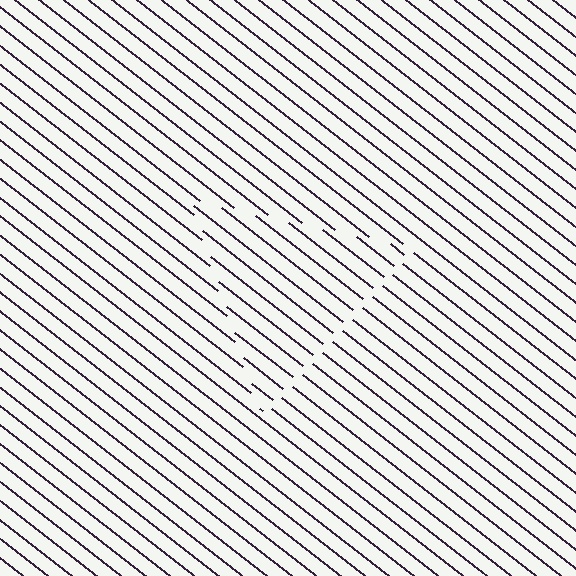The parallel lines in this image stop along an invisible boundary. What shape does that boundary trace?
An illusory triangle. The interior of the shape contains the same grating, shifted by half a period — the contour is defined by the phase discontinuity where line-ends from the inner and outer gratings abut.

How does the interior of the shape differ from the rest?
The interior of the shape contains the same grating, shifted by half a period — the contour is defined by the phase discontinuity where line-ends from the inner and outer gratings abut.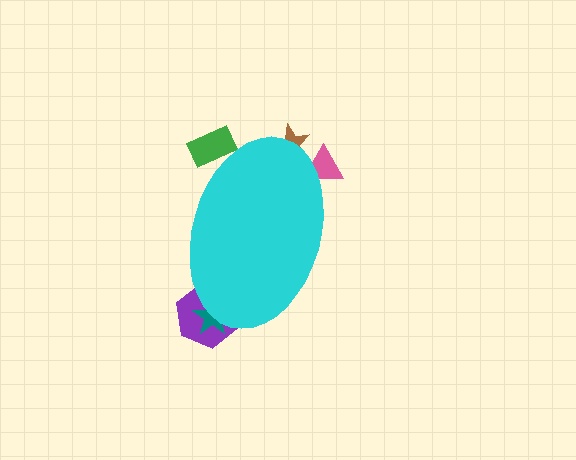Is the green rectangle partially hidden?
Yes, the green rectangle is partially hidden behind the cyan ellipse.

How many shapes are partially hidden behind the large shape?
5 shapes are partially hidden.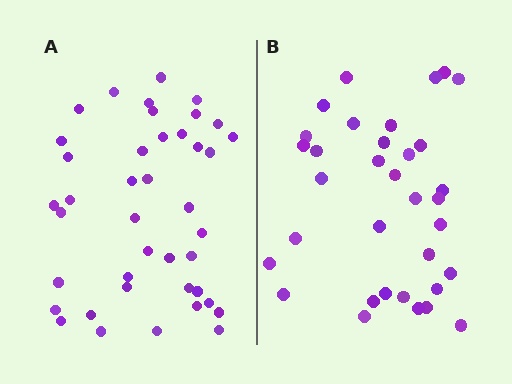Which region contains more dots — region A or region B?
Region A (the left region) has more dots.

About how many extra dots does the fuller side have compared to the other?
Region A has roughly 8 or so more dots than region B.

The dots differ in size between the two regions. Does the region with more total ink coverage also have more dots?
No. Region B has more total ink coverage because its dots are larger, but region A actually contains more individual dots. Total area can be misleading — the number of items is what matters here.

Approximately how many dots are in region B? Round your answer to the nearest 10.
About 30 dots. (The exact count is 34, which rounds to 30.)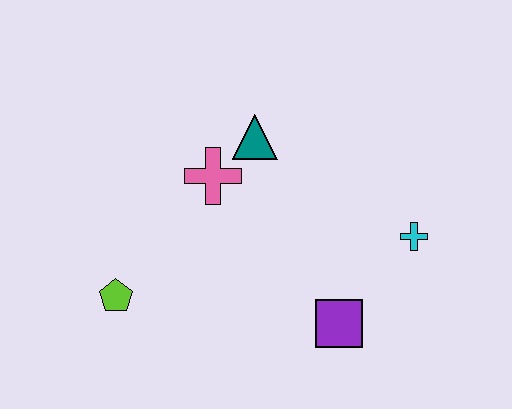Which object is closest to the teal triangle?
The pink cross is closest to the teal triangle.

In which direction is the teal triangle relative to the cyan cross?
The teal triangle is to the left of the cyan cross.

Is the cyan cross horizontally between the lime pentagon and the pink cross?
No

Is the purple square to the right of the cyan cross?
No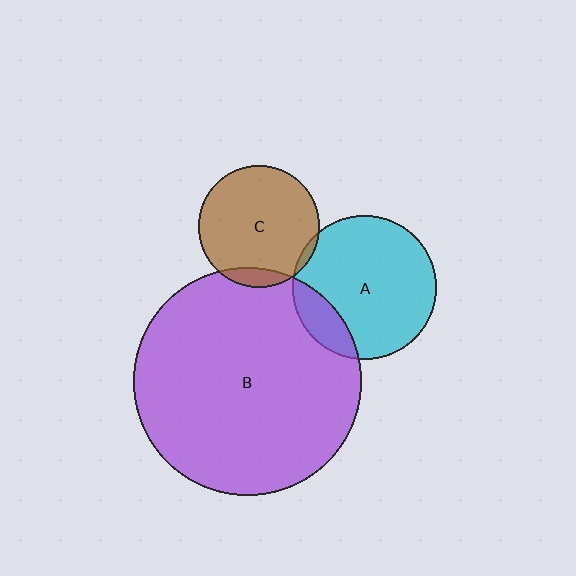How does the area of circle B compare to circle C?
Approximately 3.5 times.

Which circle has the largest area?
Circle B (purple).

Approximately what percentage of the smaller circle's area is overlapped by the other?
Approximately 10%.